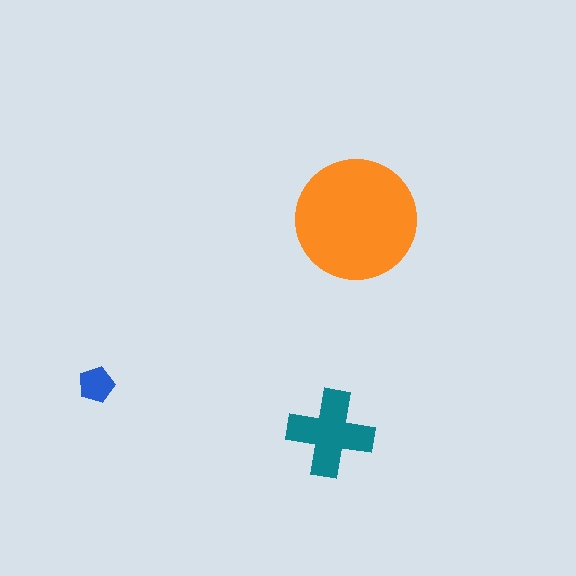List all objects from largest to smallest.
The orange circle, the teal cross, the blue pentagon.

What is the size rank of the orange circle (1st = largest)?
1st.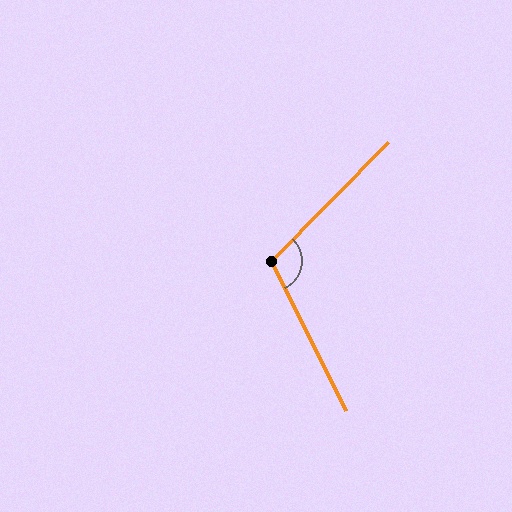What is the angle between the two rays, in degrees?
Approximately 109 degrees.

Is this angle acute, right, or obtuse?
It is obtuse.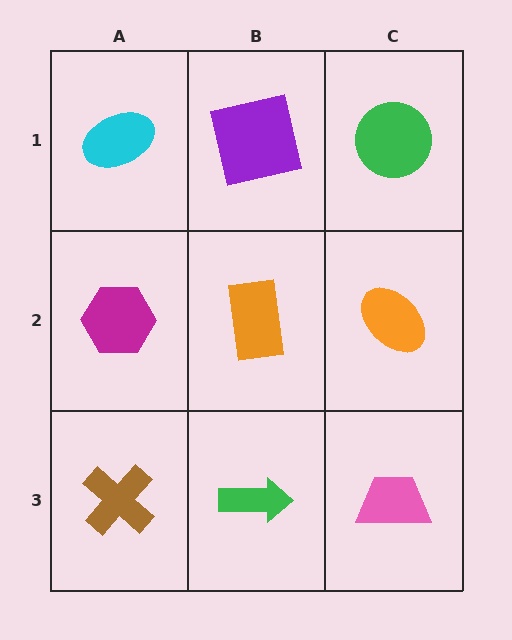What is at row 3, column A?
A brown cross.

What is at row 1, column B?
A purple square.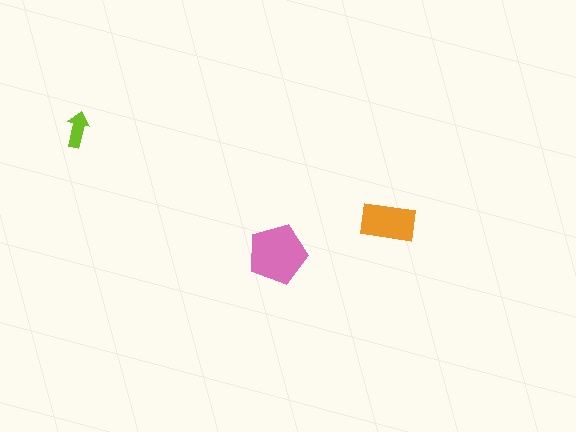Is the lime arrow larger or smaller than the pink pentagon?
Smaller.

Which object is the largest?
The pink pentagon.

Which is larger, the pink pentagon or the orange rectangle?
The pink pentagon.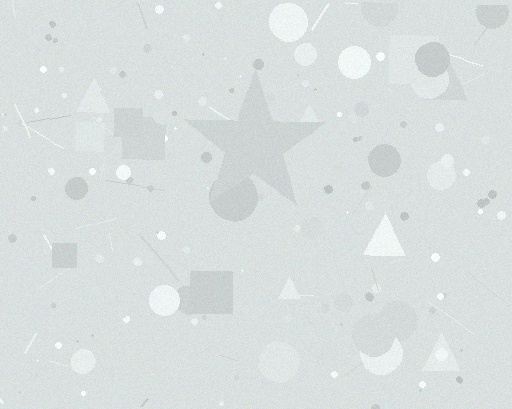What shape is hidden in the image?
A star is hidden in the image.